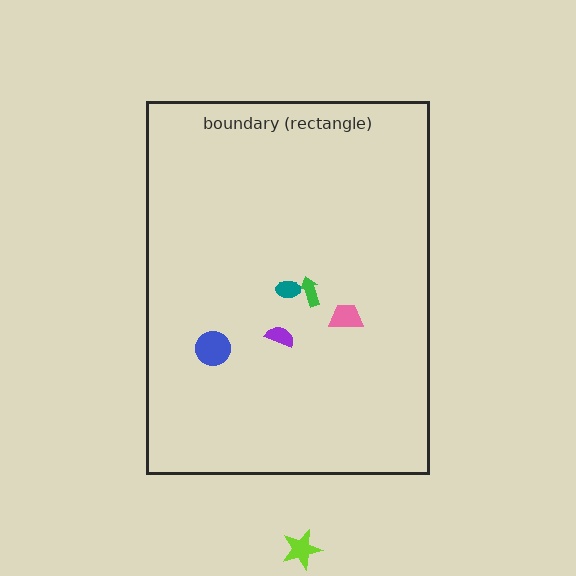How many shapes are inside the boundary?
5 inside, 1 outside.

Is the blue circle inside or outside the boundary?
Inside.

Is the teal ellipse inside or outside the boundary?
Inside.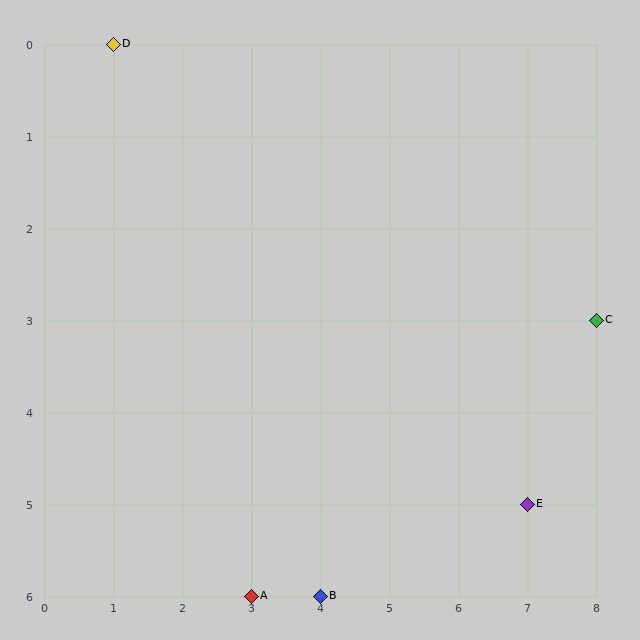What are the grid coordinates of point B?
Point B is at grid coordinates (4, 6).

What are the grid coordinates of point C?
Point C is at grid coordinates (8, 3).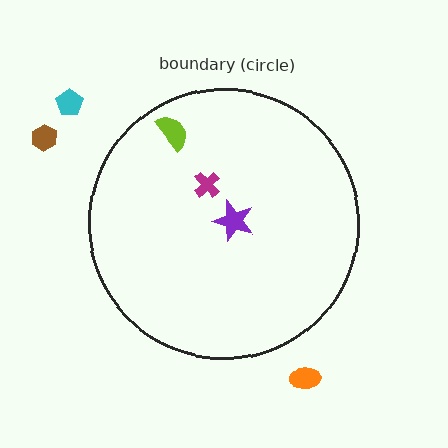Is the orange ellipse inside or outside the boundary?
Outside.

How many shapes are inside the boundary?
3 inside, 3 outside.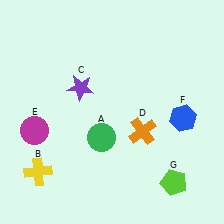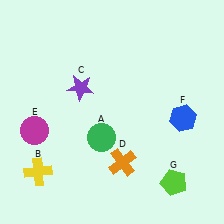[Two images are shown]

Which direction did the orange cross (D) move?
The orange cross (D) moved down.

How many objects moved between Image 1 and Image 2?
1 object moved between the two images.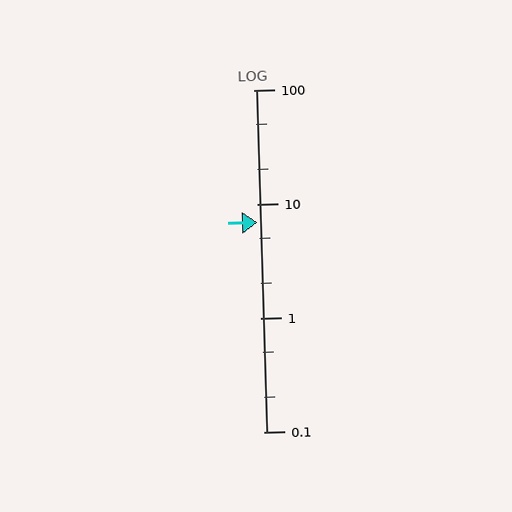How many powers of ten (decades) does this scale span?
The scale spans 3 decades, from 0.1 to 100.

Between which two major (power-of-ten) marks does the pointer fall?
The pointer is between 1 and 10.